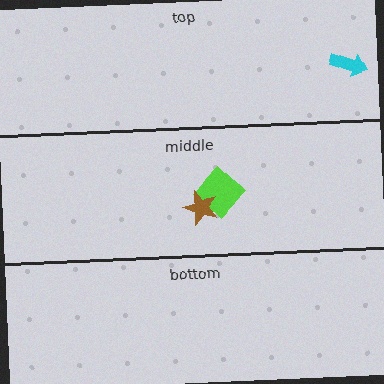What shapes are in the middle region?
The lime diamond, the brown star.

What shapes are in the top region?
The cyan arrow.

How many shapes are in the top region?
1.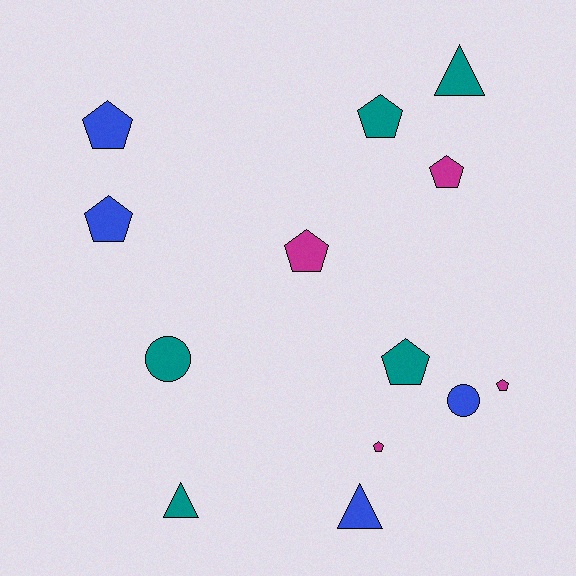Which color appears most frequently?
Teal, with 5 objects.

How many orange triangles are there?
There are no orange triangles.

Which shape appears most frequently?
Pentagon, with 8 objects.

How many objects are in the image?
There are 13 objects.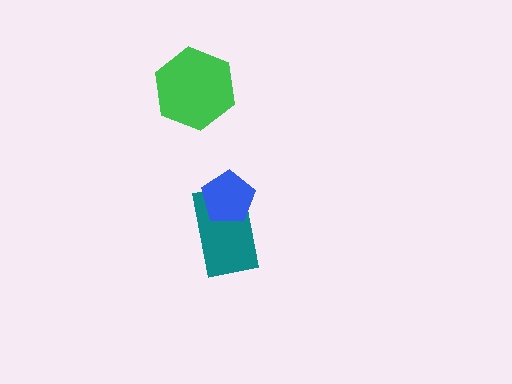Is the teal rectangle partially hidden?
Yes, it is partially covered by another shape.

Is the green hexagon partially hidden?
No, no other shape covers it.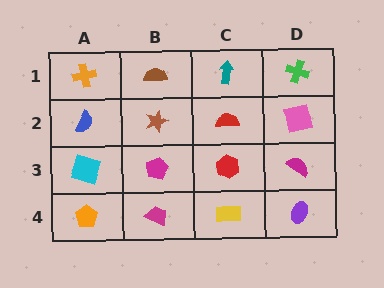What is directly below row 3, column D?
A purple ellipse.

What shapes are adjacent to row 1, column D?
A pink square (row 2, column D), a teal arrow (row 1, column C).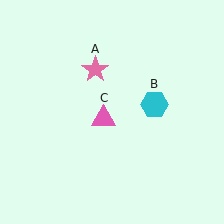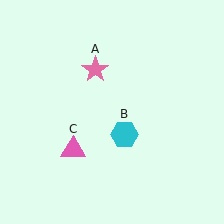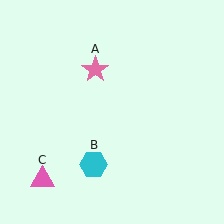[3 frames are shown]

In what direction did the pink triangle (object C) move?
The pink triangle (object C) moved down and to the left.